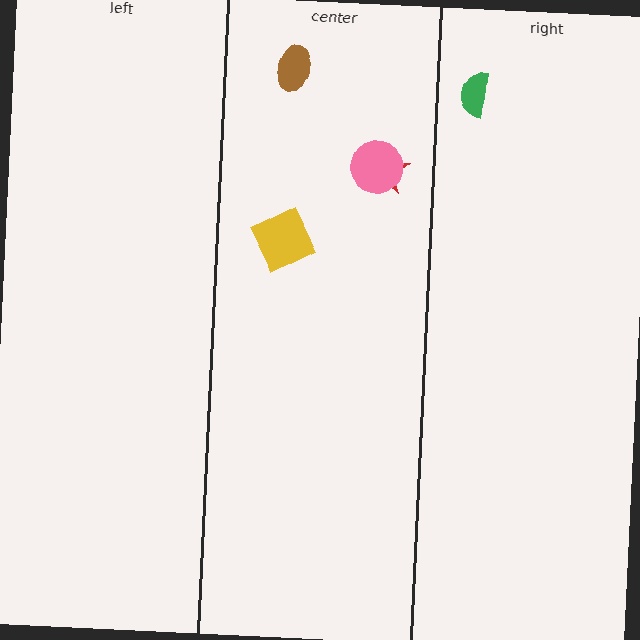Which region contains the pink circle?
The center region.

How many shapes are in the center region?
4.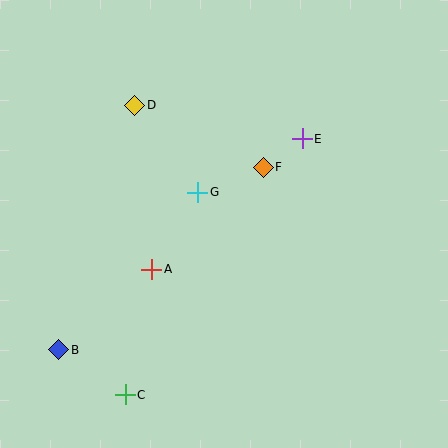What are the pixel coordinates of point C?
Point C is at (125, 395).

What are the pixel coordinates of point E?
Point E is at (302, 139).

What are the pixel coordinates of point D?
Point D is at (135, 105).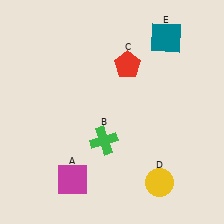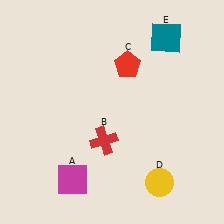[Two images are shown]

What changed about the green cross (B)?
In Image 1, B is green. In Image 2, it changed to red.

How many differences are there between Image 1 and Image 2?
There is 1 difference between the two images.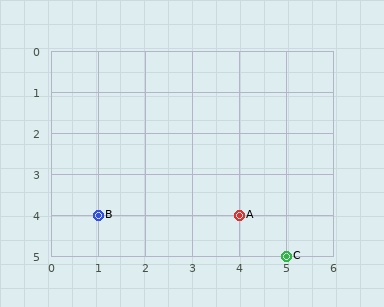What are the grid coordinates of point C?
Point C is at grid coordinates (5, 5).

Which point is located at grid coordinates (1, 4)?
Point B is at (1, 4).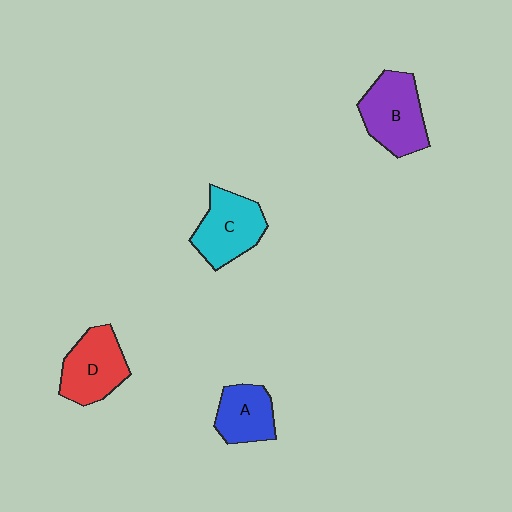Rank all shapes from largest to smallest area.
From largest to smallest: B (purple), C (cyan), D (red), A (blue).